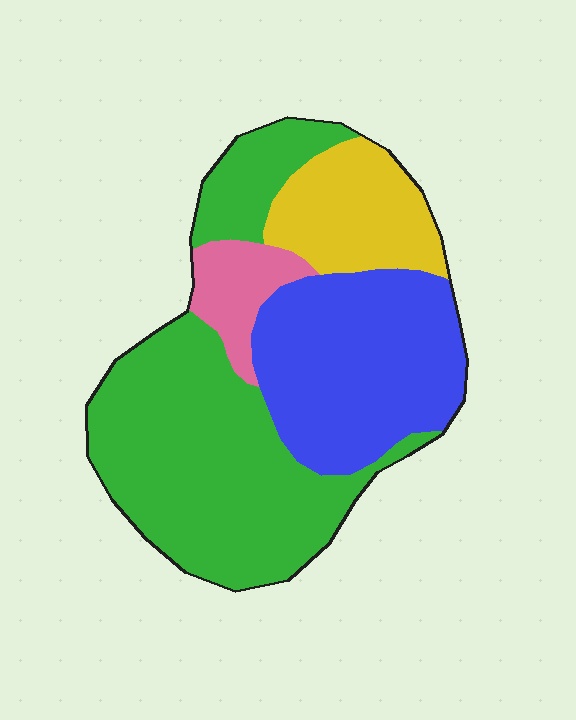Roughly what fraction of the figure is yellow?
Yellow takes up about one sixth (1/6) of the figure.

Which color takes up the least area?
Pink, at roughly 10%.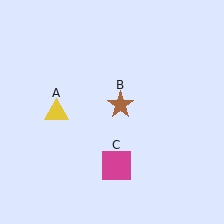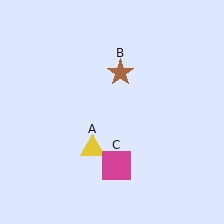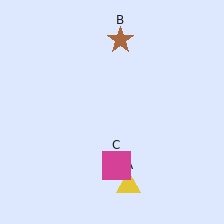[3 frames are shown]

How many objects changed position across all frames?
2 objects changed position: yellow triangle (object A), brown star (object B).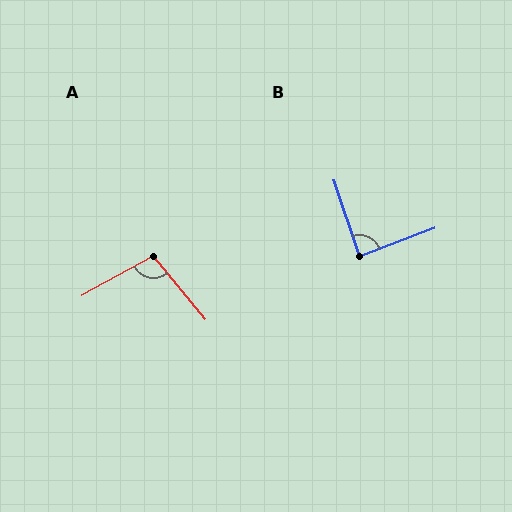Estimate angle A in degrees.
Approximately 101 degrees.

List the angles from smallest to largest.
B (88°), A (101°).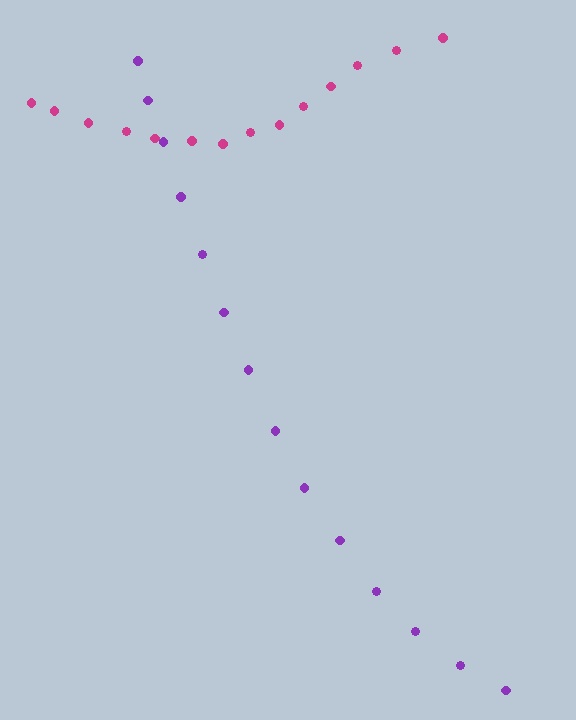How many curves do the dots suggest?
There are 2 distinct paths.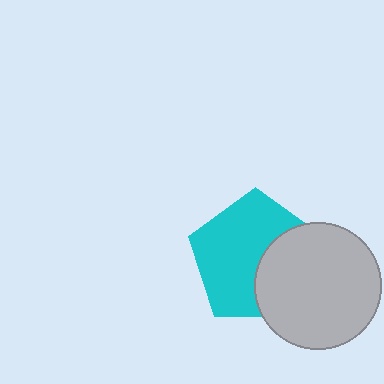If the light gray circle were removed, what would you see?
You would see the complete cyan pentagon.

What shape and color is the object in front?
The object in front is a light gray circle.